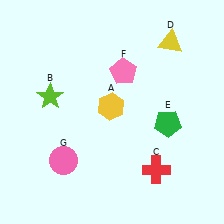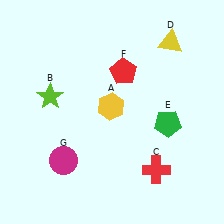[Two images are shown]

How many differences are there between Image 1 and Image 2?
There are 2 differences between the two images.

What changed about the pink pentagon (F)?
In Image 1, F is pink. In Image 2, it changed to red.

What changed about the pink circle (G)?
In Image 1, G is pink. In Image 2, it changed to magenta.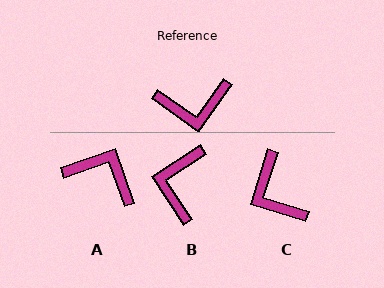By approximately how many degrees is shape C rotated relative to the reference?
Approximately 72 degrees clockwise.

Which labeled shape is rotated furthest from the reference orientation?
A, about 145 degrees away.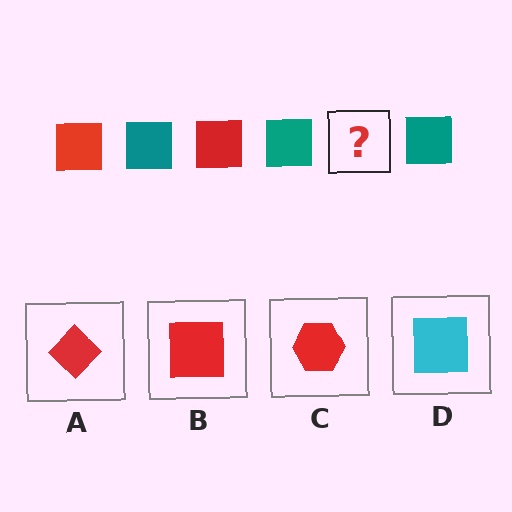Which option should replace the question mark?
Option B.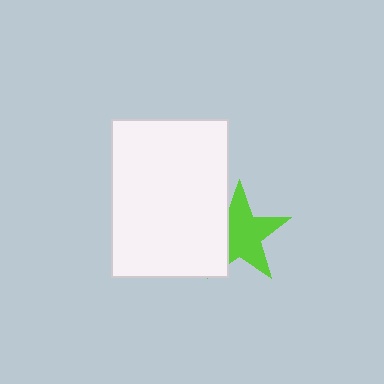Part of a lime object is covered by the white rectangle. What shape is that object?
It is a star.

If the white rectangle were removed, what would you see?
You would see the complete lime star.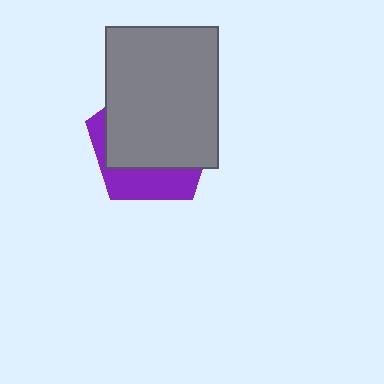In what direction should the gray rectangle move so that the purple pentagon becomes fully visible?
The gray rectangle should move up. That is the shortest direction to clear the overlap and leave the purple pentagon fully visible.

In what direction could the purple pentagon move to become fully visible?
The purple pentagon could move down. That would shift it out from behind the gray rectangle entirely.